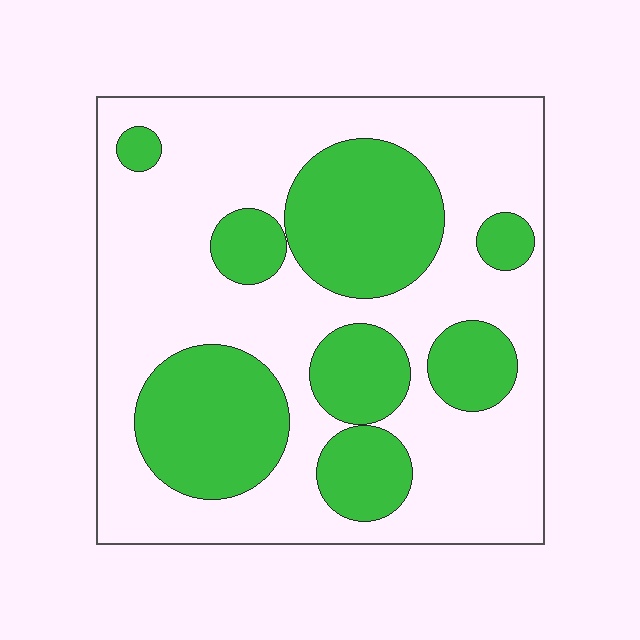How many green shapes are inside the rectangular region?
8.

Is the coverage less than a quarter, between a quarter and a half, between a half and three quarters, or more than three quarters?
Between a quarter and a half.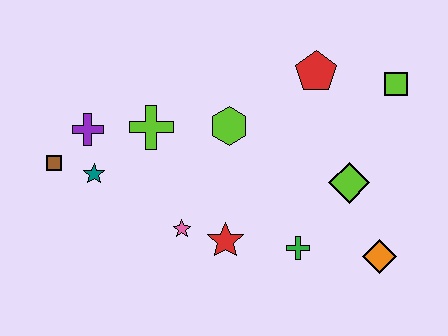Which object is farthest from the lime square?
The brown square is farthest from the lime square.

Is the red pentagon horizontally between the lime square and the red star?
Yes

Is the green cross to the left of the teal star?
No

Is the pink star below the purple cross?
Yes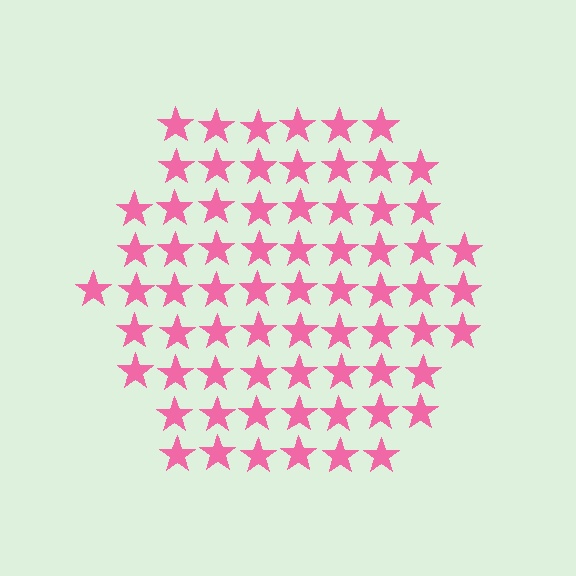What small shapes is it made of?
It is made of small stars.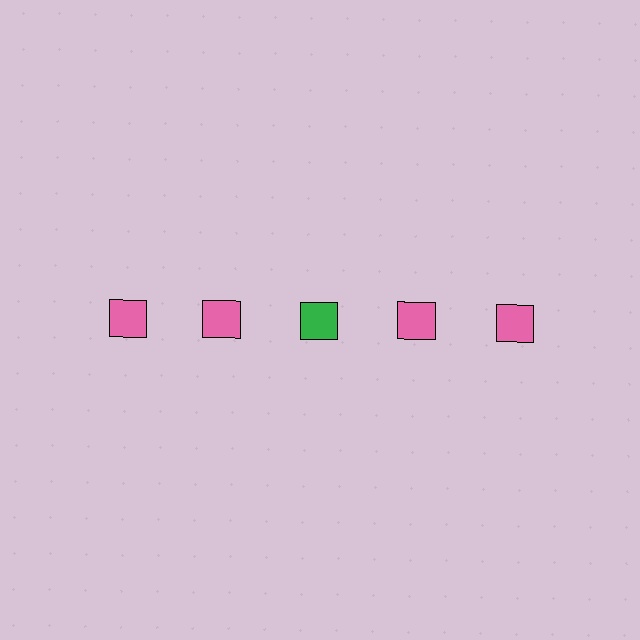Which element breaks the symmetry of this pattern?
The green square in the top row, center column breaks the symmetry. All other shapes are pink squares.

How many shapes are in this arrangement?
There are 5 shapes arranged in a grid pattern.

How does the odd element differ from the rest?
It has a different color: green instead of pink.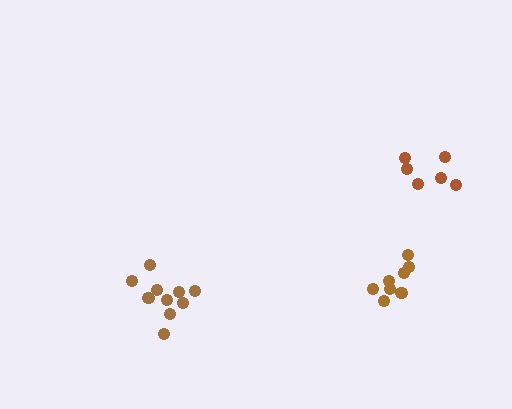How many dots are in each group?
Group 1: 10 dots, Group 2: 8 dots, Group 3: 6 dots (24 total).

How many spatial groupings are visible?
There are 3 spatial groupings.